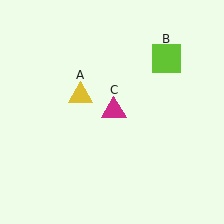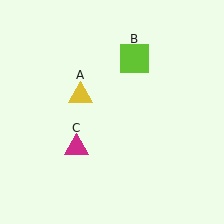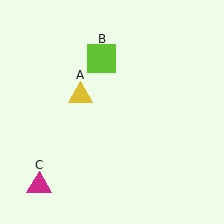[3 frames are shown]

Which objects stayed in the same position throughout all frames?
Yellow triangle (object A) remained stationary.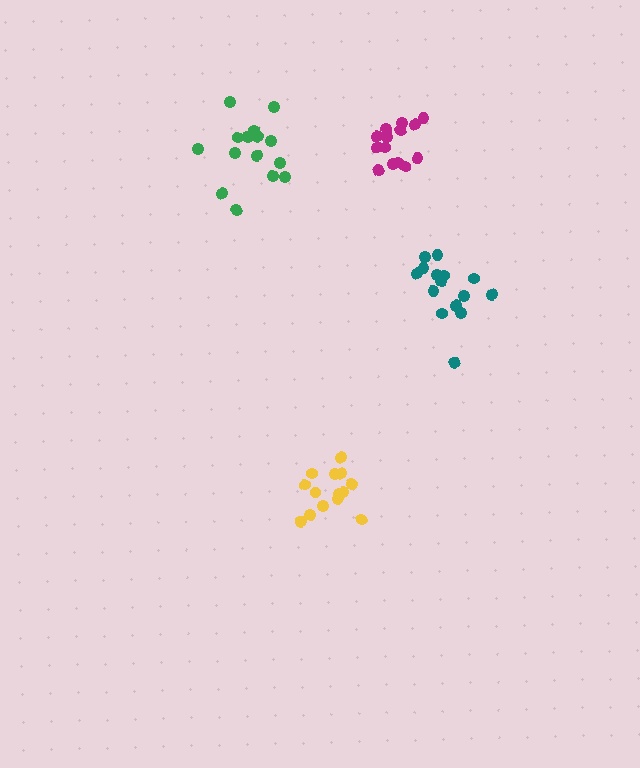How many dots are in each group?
Group 1: 15 dots, Group 2: 14 dots, Group 3: 15 dots, Group 4: 14 dots (58 total).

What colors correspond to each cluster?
The clusters are colored: teal, magenta, green, yellow.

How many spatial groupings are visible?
There are 4 spatial groupings.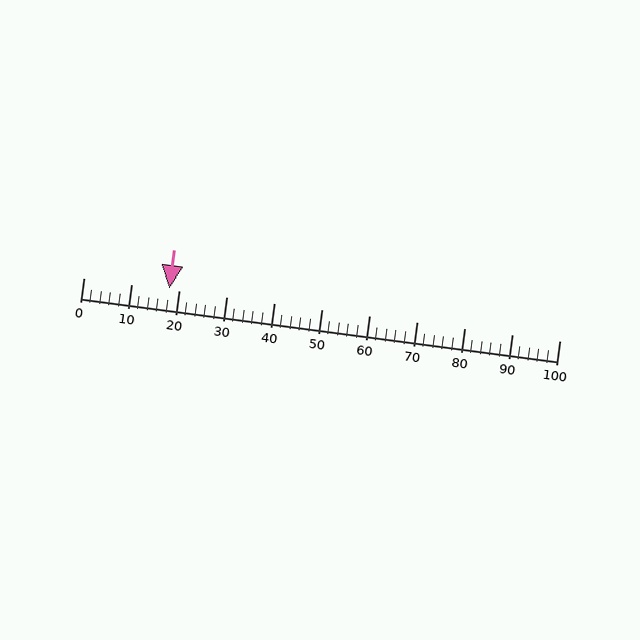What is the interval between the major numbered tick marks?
The major tick marks are spaced 10 units apart.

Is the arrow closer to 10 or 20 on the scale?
The arrow is closer to 20.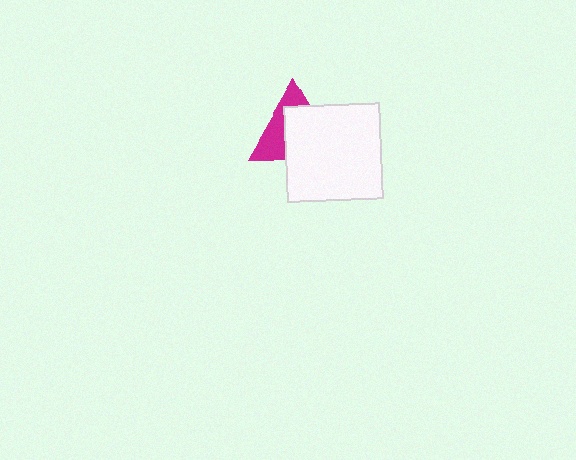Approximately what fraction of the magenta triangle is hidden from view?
Roughly 60% of the magenta triangle is hidden behind the white square.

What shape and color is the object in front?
The object in front is a white square.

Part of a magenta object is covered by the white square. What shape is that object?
It is a triangle.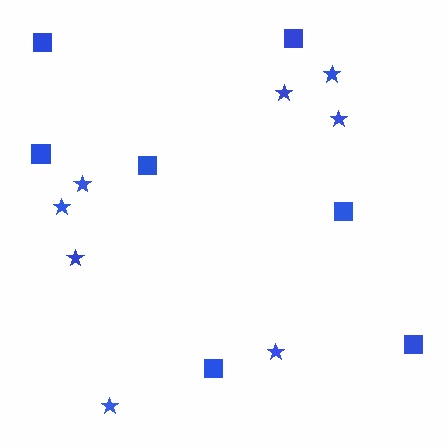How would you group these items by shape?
There are 2 groups: one group of squares (7) and one group of stars (8).